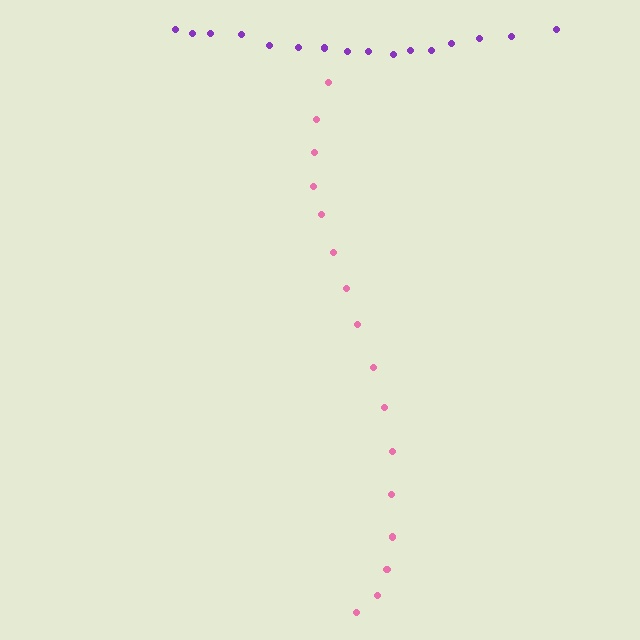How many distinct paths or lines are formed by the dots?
There are 2 distinct paths.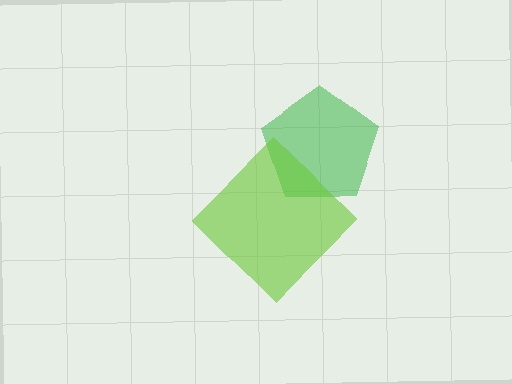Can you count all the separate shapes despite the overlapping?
Yes, there are 2 separate shapes.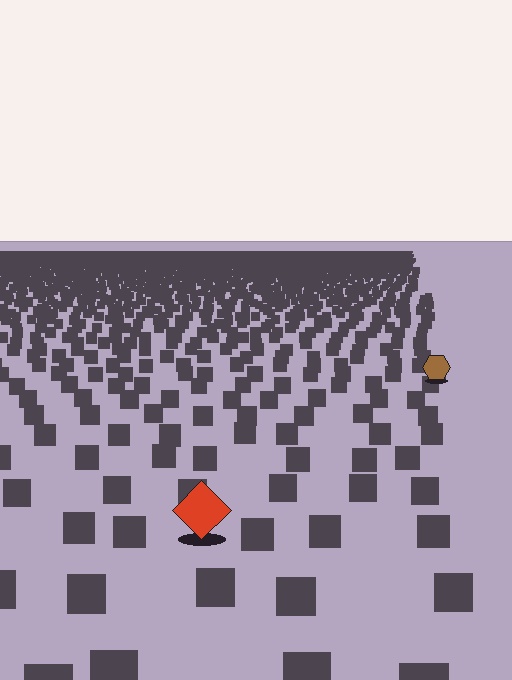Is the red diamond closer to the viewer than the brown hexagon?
Yes. The red diamond is closer — you can tell from the texture gradient: the ground texture is coarser near it.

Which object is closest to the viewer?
The red diamond is closest. The texture marks near it are larger and more spread out.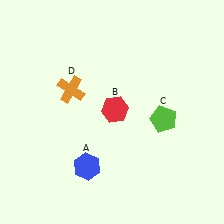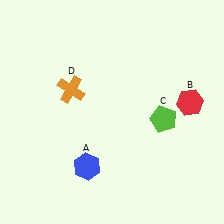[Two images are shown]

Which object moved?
The red hexagon (B) moved right.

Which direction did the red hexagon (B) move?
The red hexagon (B) moved right.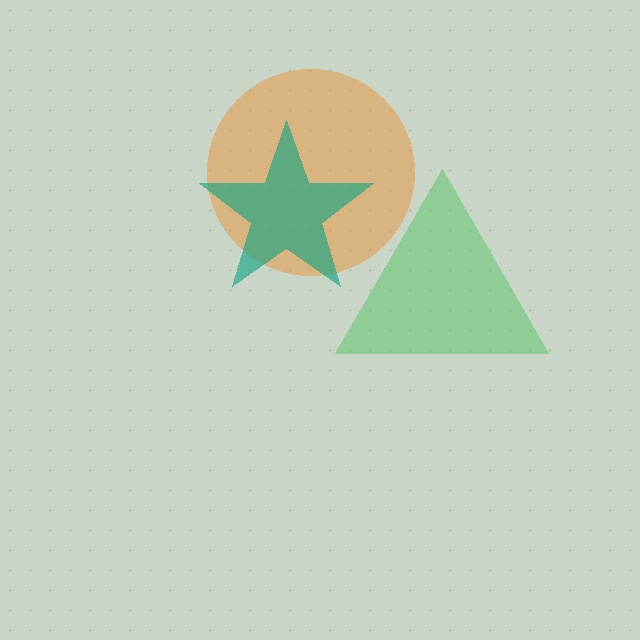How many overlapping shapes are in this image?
There are 3 overlapping shapes in the image.